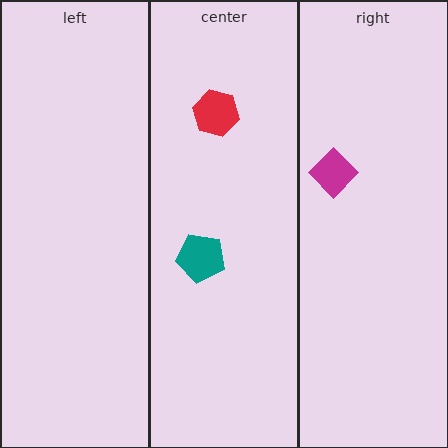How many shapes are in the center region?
2.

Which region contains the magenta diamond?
The right region.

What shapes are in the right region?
The magenta diamond.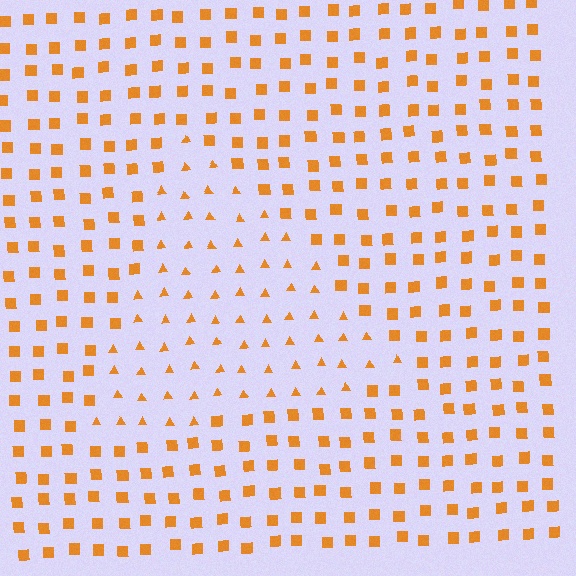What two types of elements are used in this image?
The image uses triangles inside the triangle region and squares outside it.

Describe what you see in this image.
The image is filled with small orange elements arranged in a uniform grid. A triangle-shaped region contains triangles, while the surrounding area contains squares. The boundary is defined purely by the change in element shape.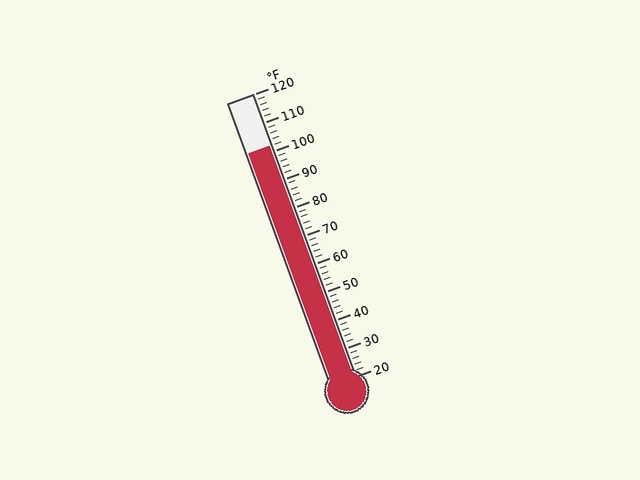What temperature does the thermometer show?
The thermometer shows approximately 102°F.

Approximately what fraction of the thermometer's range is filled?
The thermometer is filled to approximately 80% of its range.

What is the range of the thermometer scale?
The thermometer scale ranges from 20°F to 120°F.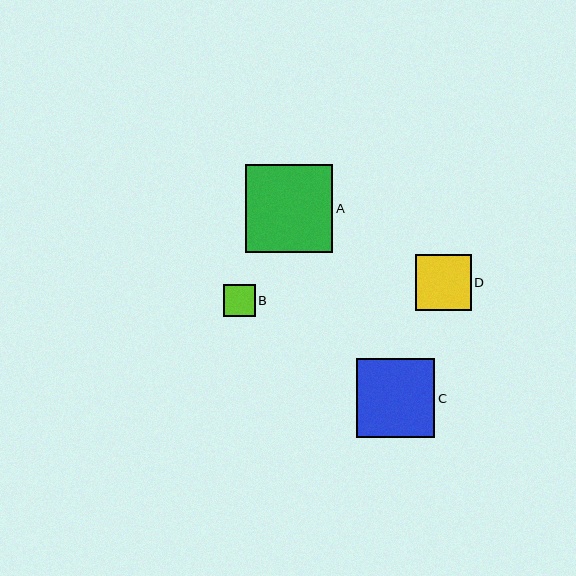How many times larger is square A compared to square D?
Square A is approximately 1.5 times the size of square D.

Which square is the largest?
Square A is the largest with a size of approximately 87 pixels.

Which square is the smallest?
Square B is the smallest with a size of approximately 32 pixels.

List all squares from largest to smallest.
From largest to smallest: A, C, D, B.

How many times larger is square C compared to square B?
Square C is approximately 2.5 times the size of square B.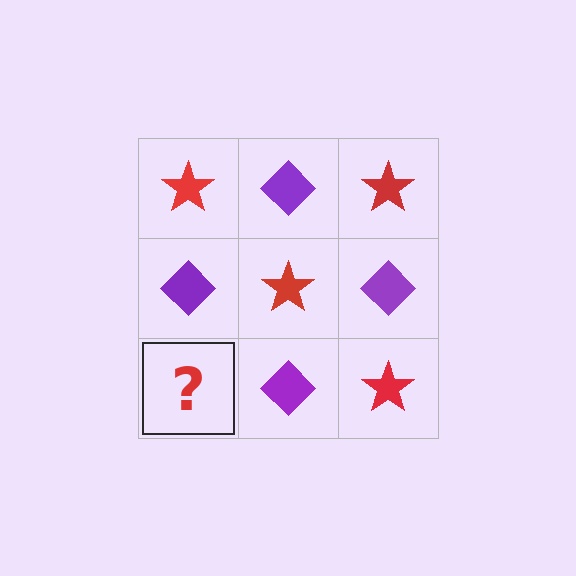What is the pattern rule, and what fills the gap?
The rule is that it alternates red star and purple diamond in a checkerboard pattern. The gap should be filled with a red star.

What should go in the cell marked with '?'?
The missing cell should contain a red star.